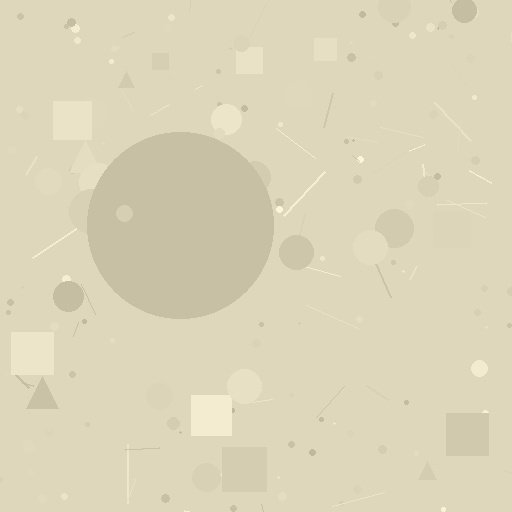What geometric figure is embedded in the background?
A circle is embedded in the background.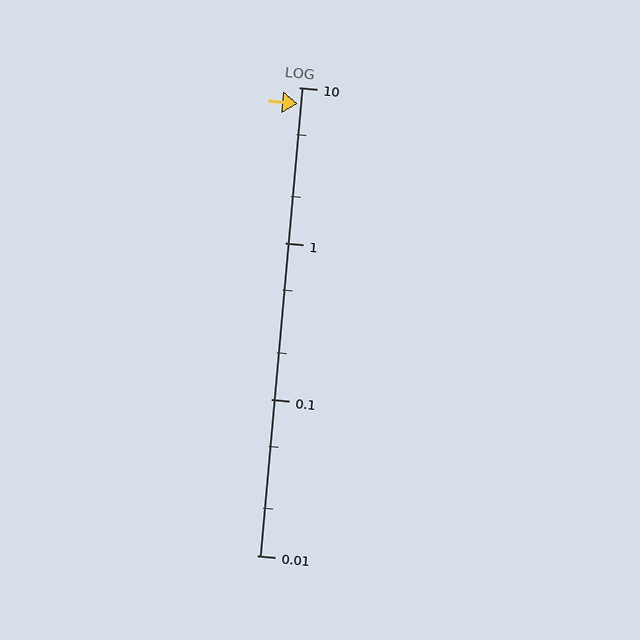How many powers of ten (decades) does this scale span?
The scale spans 3 decades, from 0.01 to 10.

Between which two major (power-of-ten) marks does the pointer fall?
The pointer is between 1 and 10.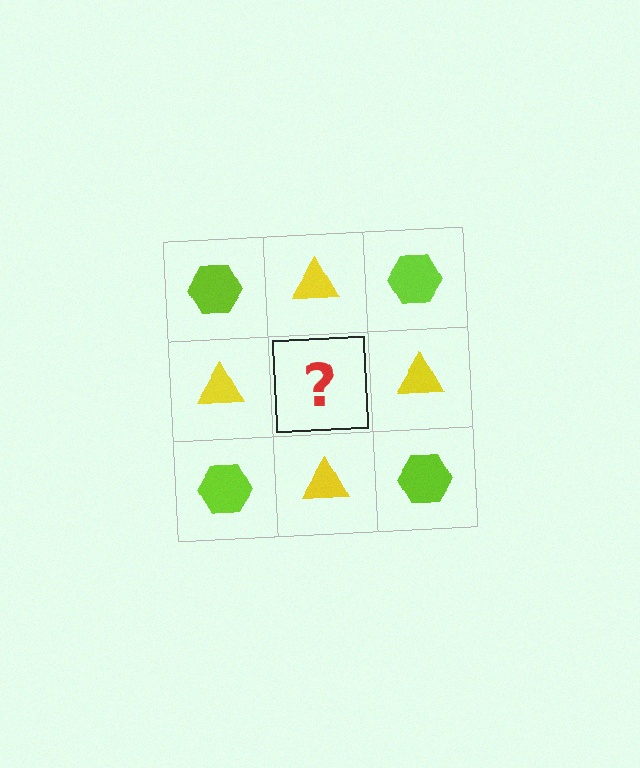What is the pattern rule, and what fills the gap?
The rule is that it alternates lime hexagon and yellow triangle in a checkerboard pattern. The gap should be filled with a lime hexagon.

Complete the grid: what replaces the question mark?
The question mark should be replaced with a lime hexagon.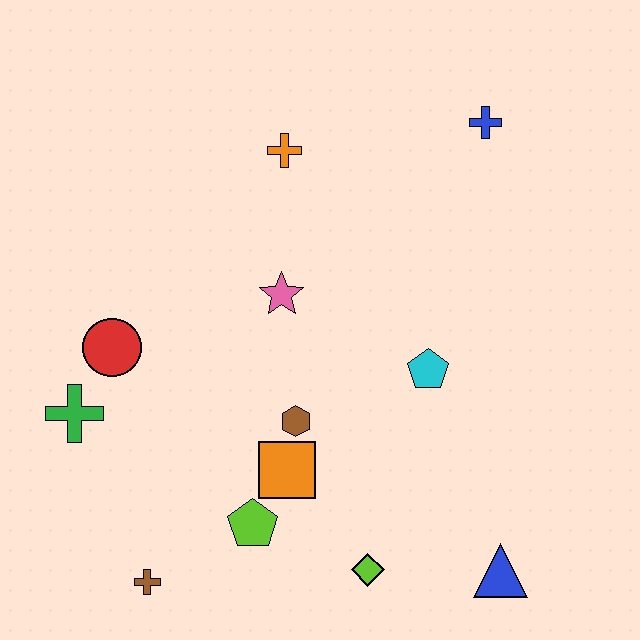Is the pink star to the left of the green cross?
No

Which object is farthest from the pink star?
The blue triangle is farthest from the pink star.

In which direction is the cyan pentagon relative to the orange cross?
The cyan pentagon is below the orange cross.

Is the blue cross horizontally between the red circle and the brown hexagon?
No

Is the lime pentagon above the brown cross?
Yes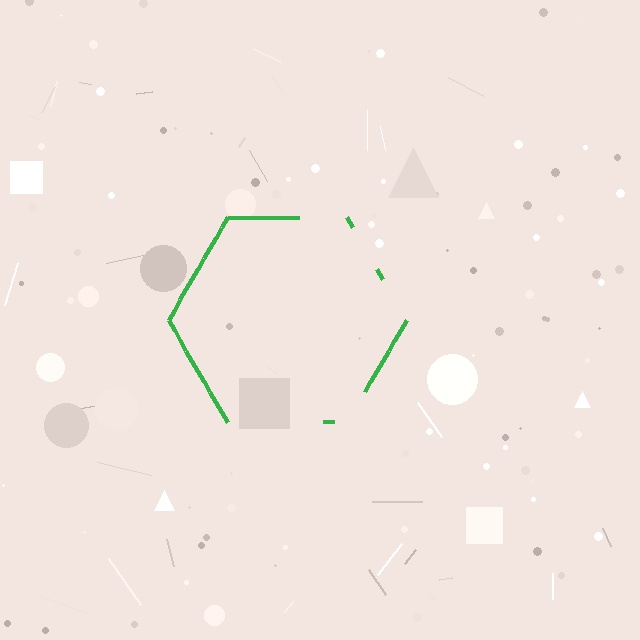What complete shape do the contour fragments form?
The contour fragments form a hexagon.